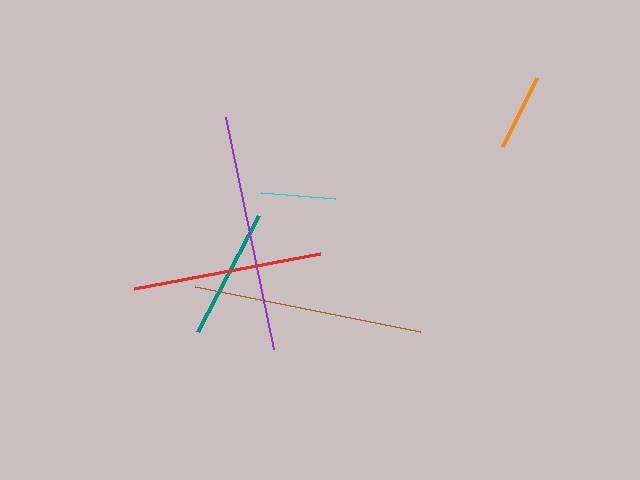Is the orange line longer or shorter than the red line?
The red line is longer than the orange line.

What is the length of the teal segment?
The teal segment is approximately 131 pixels long.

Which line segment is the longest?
The purple line is the longest at approximately 237 pixels.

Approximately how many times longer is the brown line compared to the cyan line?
The brown line is approximately 3.1 times the length of the cyan line.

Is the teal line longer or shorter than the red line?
The red line is longer than the teal line.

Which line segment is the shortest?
The cyan line is the shortest at approximately 74 pixels.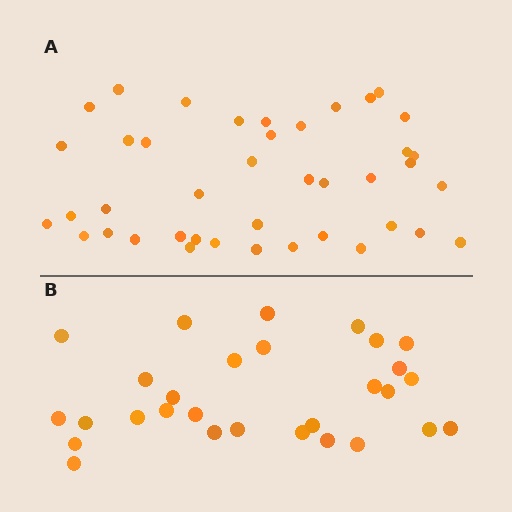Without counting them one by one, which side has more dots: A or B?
Region A (the top region) has more dots.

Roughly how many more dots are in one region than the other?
Region A has roughly 12 or so more dots than region B.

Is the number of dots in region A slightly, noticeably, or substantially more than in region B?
Region A has noticeably more, but not dramatically so. The ratio is roughly 1.4 to 1.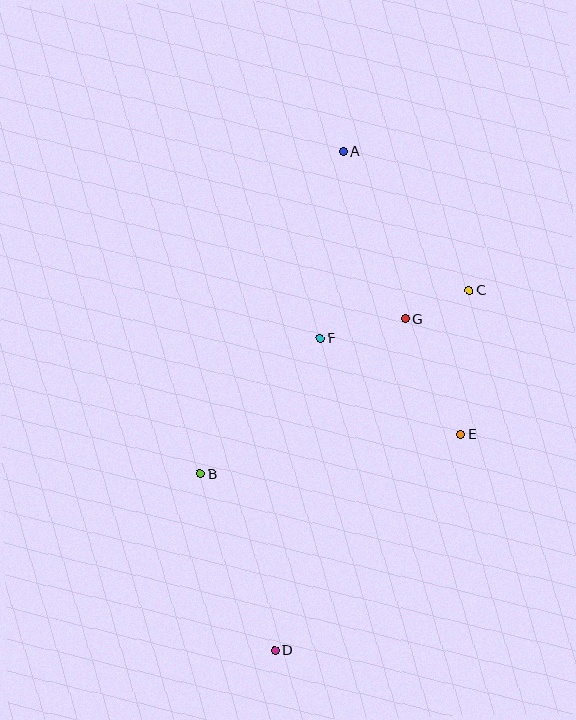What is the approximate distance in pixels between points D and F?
The distance between D and F is approximately 315 pixels.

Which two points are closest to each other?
Points C and G are closest to each other.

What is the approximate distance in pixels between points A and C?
The distance between A and C is approximately 187 pixels.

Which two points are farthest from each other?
Points A and D are farthest from each other.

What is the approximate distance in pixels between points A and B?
The distance between A and B is approximately 353 pixels.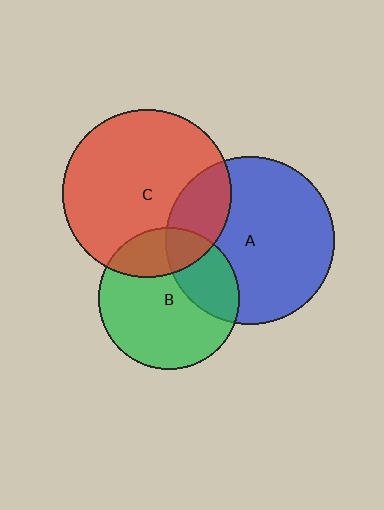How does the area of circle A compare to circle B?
Approximately 1.4 times.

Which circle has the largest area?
Circle C (red).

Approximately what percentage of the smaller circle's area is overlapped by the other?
Approximately 25%.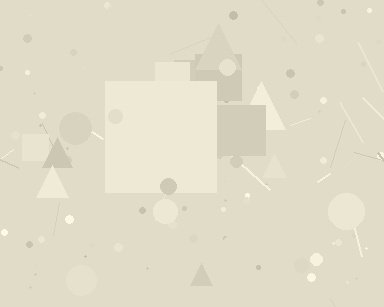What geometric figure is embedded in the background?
A square is embedded in the background.